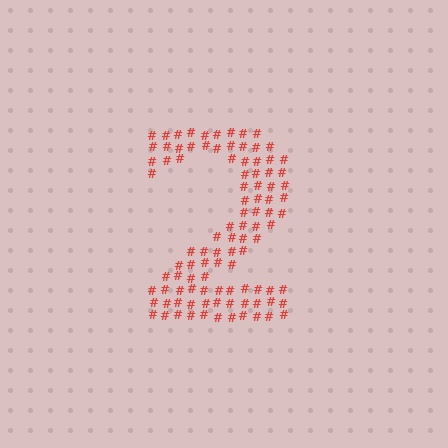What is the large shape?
The large shape is the digit 2.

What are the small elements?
The small elements are hash symbols.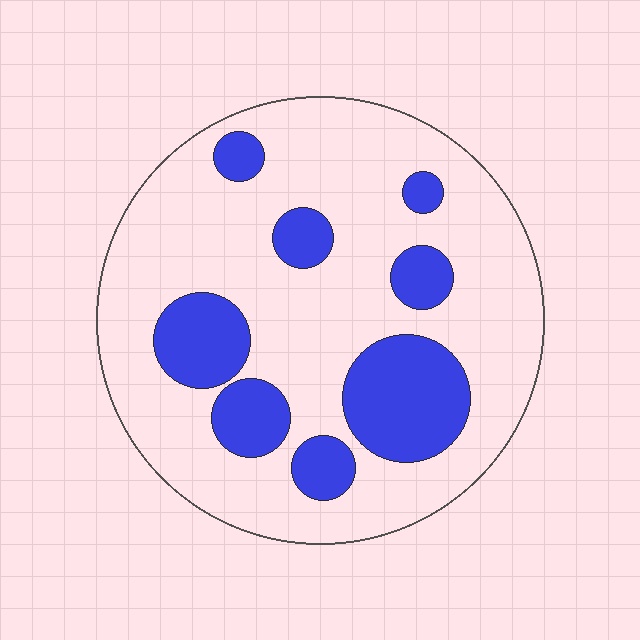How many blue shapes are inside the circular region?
8.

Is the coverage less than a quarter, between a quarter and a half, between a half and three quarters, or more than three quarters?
Less than a quarter.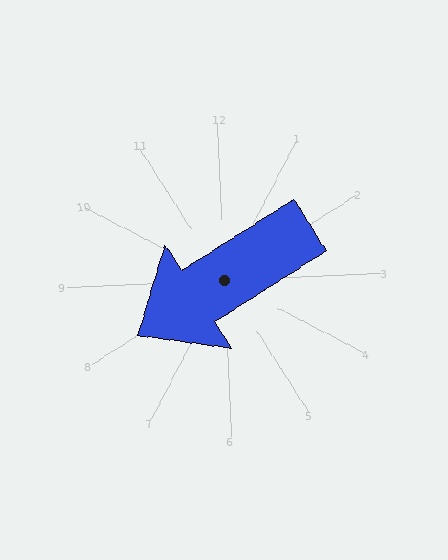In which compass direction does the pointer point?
Southwest.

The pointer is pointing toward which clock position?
Roughly 8 o'clock.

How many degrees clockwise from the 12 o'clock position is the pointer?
Approximately 240 degrees.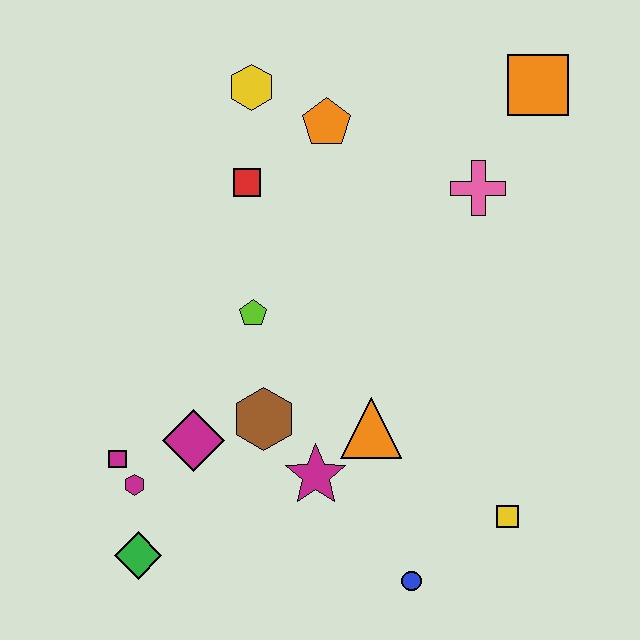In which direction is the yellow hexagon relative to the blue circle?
The yellow hexagon is above the blue circle.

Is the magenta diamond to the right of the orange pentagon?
No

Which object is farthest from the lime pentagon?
The orange square is farthest from the lime pentagon.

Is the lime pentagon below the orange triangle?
No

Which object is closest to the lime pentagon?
The brown hexagon is closest to the lime pentagon.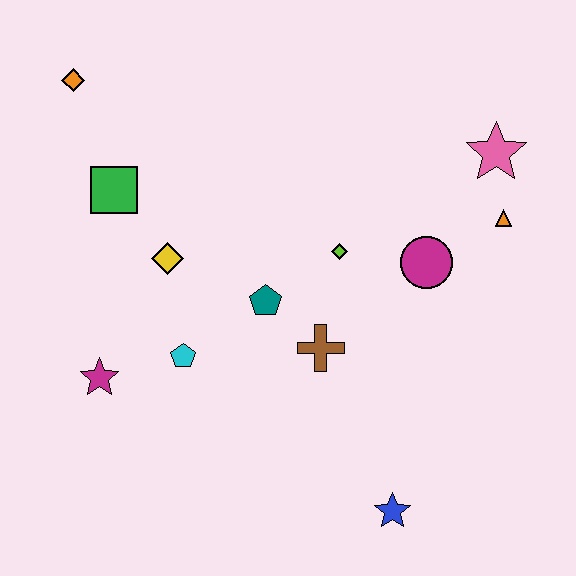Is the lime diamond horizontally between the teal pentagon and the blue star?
Yes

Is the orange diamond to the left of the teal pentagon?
Yes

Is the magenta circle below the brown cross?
No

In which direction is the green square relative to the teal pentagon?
The green square is to the left of the teal pentagon.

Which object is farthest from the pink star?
The magenta star is farthest from the pink star.